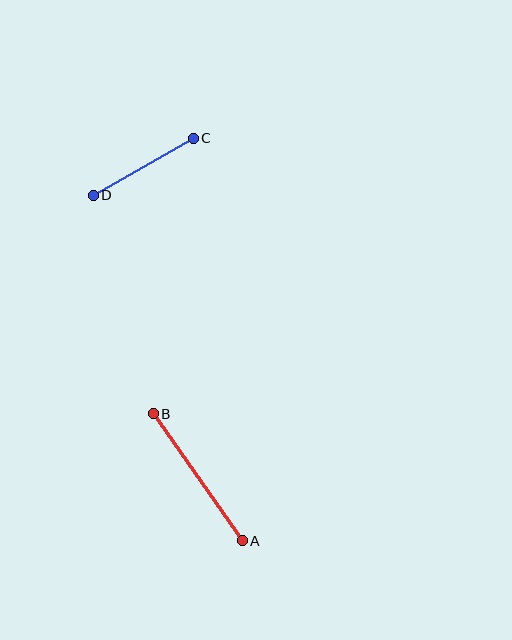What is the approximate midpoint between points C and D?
The midpoint is at approximately (143, 167) pixels.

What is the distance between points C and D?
The distance is approximately 115 pixels.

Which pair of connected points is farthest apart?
Points A and B are farthest apart.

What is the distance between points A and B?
The distance is approximately 155 pixels.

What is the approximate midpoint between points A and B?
The midpoint is at approximately (198, 477) pixels.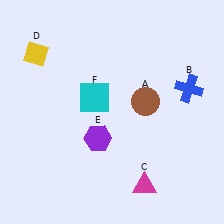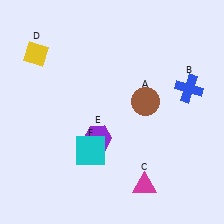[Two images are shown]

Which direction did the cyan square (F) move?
The cyan square (F) moved down.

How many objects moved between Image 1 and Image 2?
1 object moved between the two images.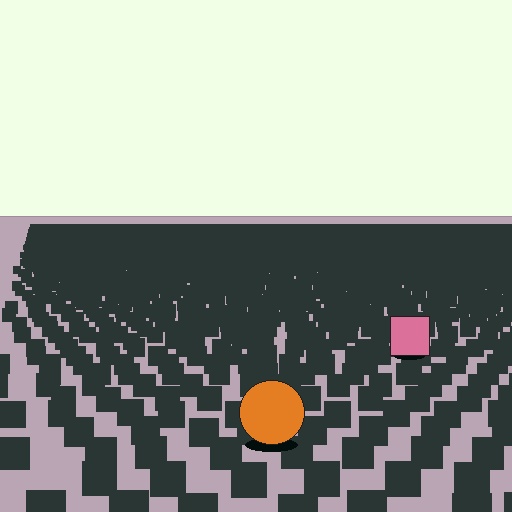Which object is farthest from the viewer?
The pink square is farthest from the viewer. It appears smaller and the ground texture around it is denser.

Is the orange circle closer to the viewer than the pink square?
Yes. The orange circle is closer — you can tell from the texture gradient: the ground texture is coarser near it.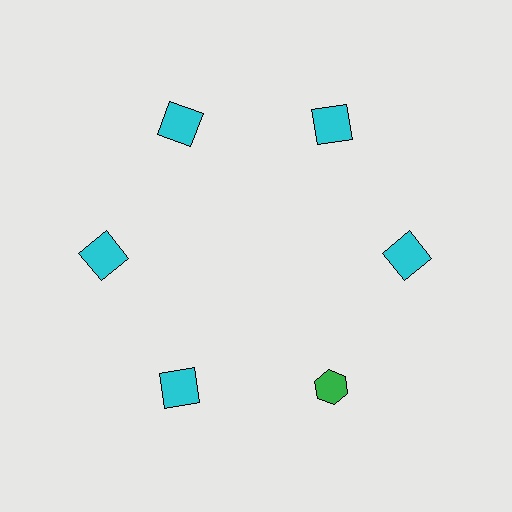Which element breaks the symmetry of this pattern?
The green hexagon at roughly the 5 o'clock position breaks the symmetry. All other shapes are cyan squares.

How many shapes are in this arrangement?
There are 6 shapes arranged in a ring pattern.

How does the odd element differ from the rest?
It differs in both color (green instead of cyan) and shape (hexagon instead of square).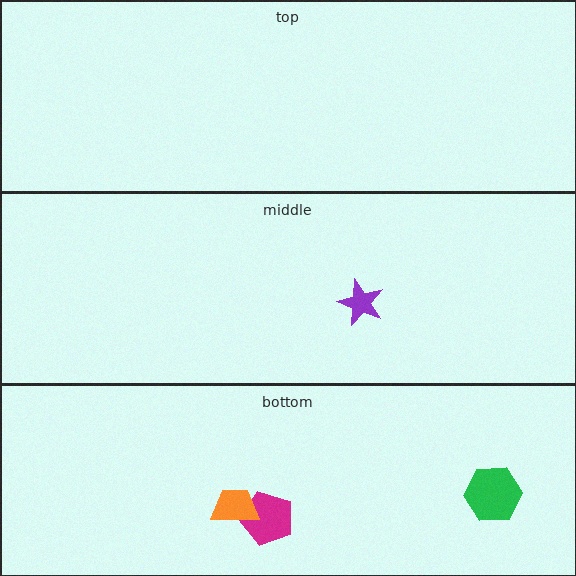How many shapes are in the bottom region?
3.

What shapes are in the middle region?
The purple star.